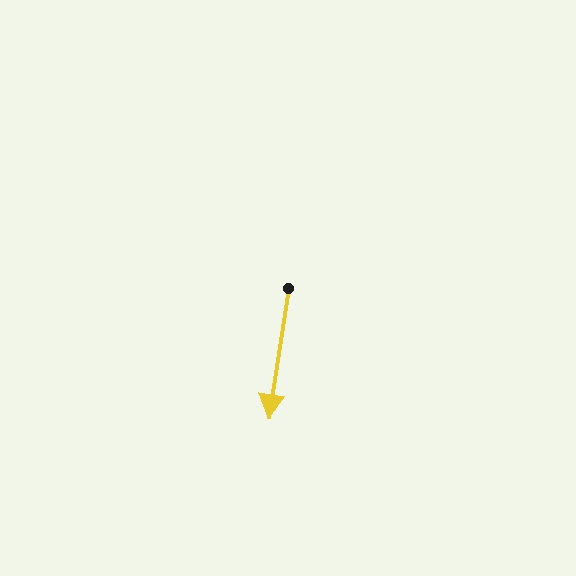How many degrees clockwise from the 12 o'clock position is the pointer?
Approximately 189 degrees.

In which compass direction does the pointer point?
South.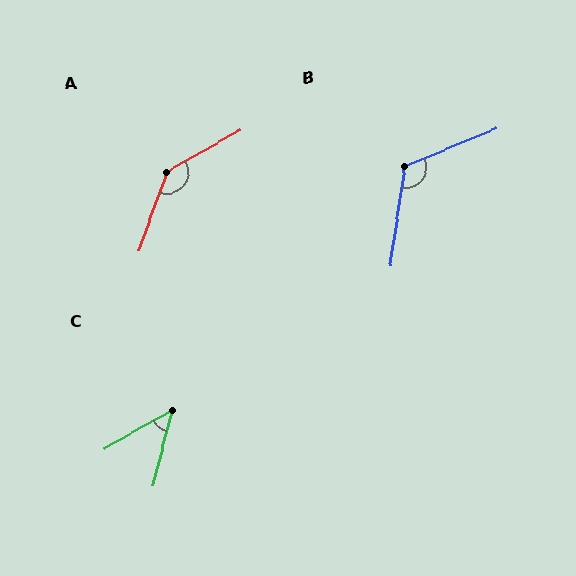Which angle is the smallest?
C, at approximately 47 degrees.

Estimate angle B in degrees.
Approximately 121 degrees.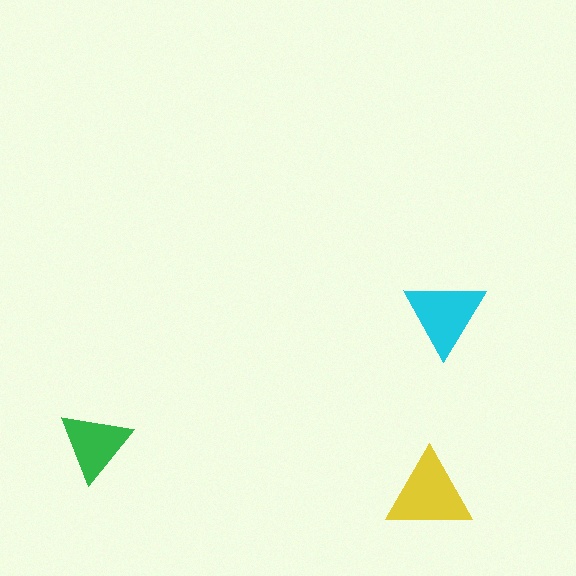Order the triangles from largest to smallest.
the yellow one, the cyan one, the green one.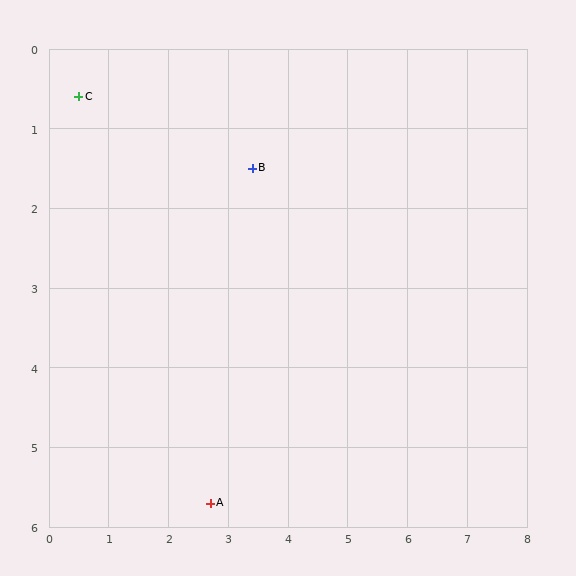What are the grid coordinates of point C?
Point C is at approximately (0.5, 0.6).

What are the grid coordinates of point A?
Point A is at approximately (2.7, 5.7).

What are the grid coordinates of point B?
Point B is at approximately (3.4, 1.5).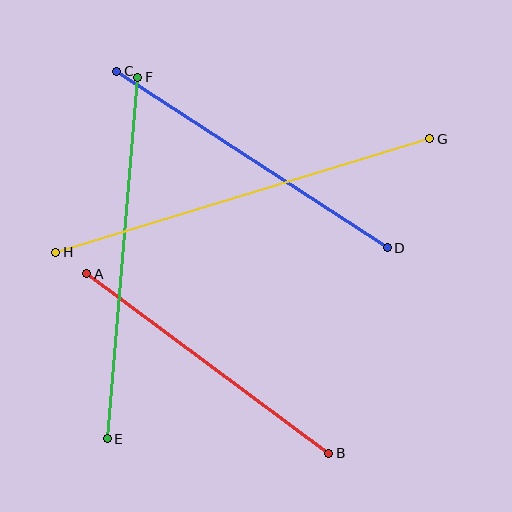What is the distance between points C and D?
The distance is approximately 323 pixels.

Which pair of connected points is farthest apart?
Points G and H are farthest apart.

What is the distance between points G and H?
The distance is approximately 391 pixels.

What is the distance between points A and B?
The distance is approximately 302 pixels.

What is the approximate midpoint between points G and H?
The midpoint is at approximately (243, 195) pixels.